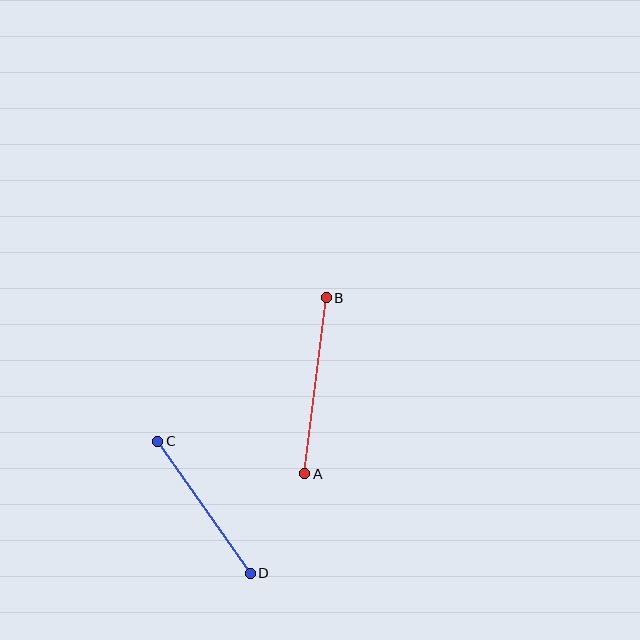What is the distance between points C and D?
The distance is approximately 161 pixels.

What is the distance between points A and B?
The distance is approximately 177 pixels.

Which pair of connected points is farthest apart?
Points A and B are farthest apart.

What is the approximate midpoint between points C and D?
The midpoint is at approximately (204, 507) pixels.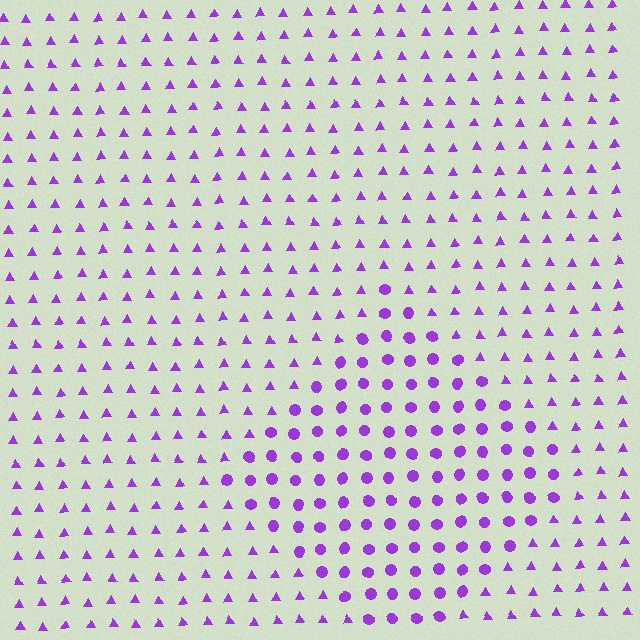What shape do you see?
I see a diamond.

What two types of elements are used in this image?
The image uses circles inside the diamond region and triangles outside it.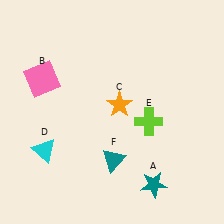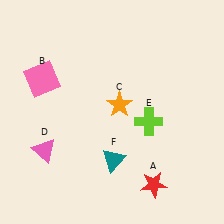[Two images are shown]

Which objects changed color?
A changed from teal to red. D changed from cyan to pink.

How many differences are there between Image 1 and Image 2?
There are 2 differences between the two images.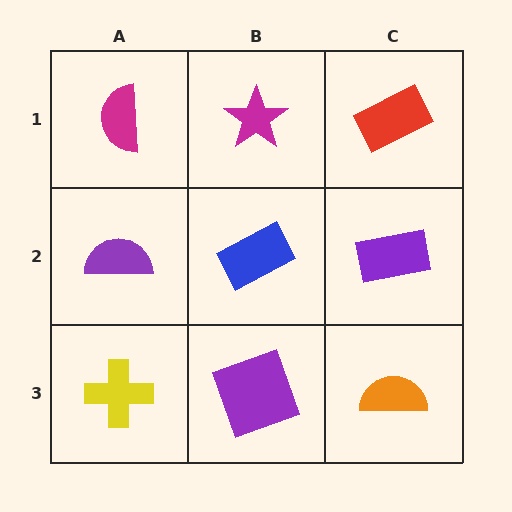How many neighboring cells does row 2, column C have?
3.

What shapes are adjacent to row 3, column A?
A purple semicircle (row 2, column A), a purple square (row 3, column B).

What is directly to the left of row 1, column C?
A magenta star.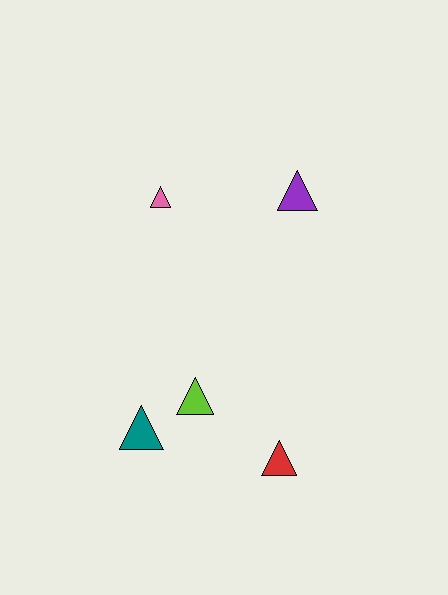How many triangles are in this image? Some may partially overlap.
There are 5 triangles.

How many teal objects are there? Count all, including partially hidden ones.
There is 1 teal object.